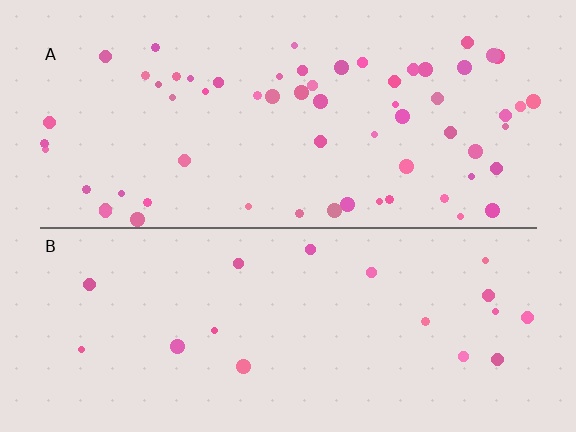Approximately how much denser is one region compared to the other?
Approximately 3.4× — region A over region B.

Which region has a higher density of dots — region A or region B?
A (the top).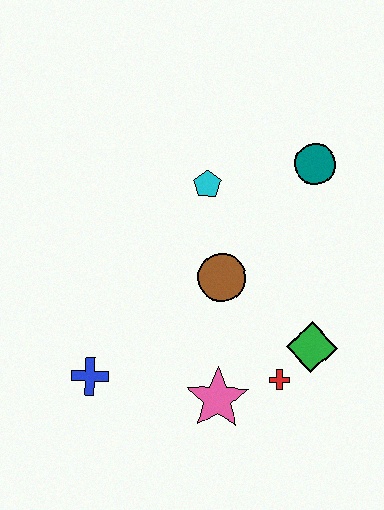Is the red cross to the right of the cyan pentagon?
Yes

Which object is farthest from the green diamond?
The blue cross is farthest from the green diamond.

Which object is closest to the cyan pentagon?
The brown circle is closest to the cyan pentagon.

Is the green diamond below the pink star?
No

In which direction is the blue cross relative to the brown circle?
The blue cross is to the left of the brown circle.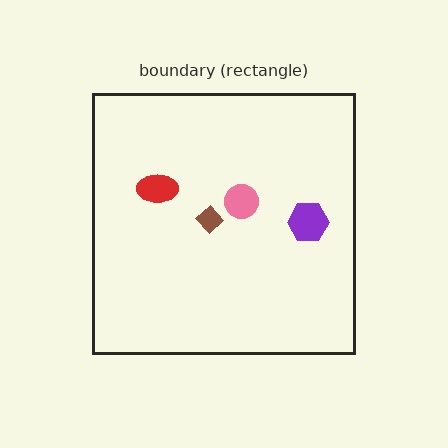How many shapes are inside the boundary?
4 inside, 0 outside.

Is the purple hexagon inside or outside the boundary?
Inside.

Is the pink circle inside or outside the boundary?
Inside.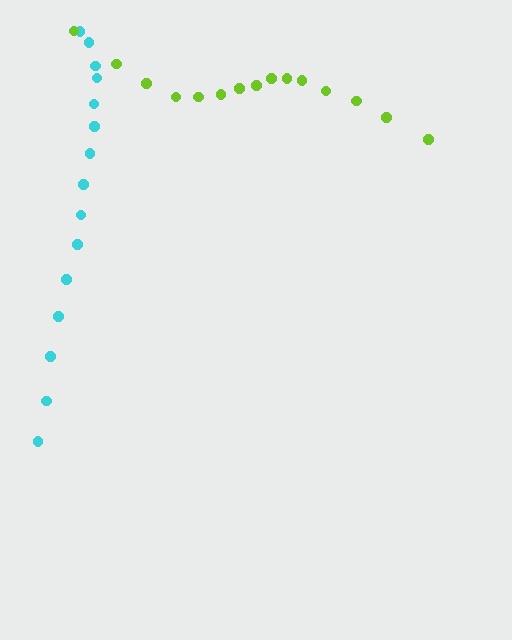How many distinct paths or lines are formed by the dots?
There are 2 distinct paths.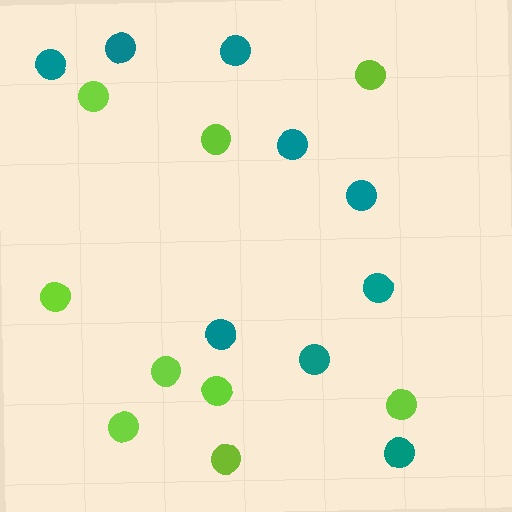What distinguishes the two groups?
There are 2 groups: one group of teal circles (9) and one group of lime circles (9).